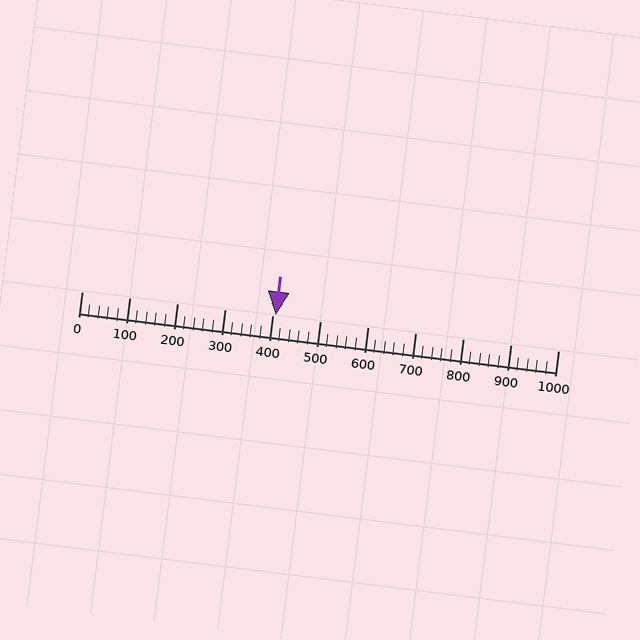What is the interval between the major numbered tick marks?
The major tick marks are spaced 100 units apart.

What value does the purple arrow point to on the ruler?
The purple arrow points to approximately 408.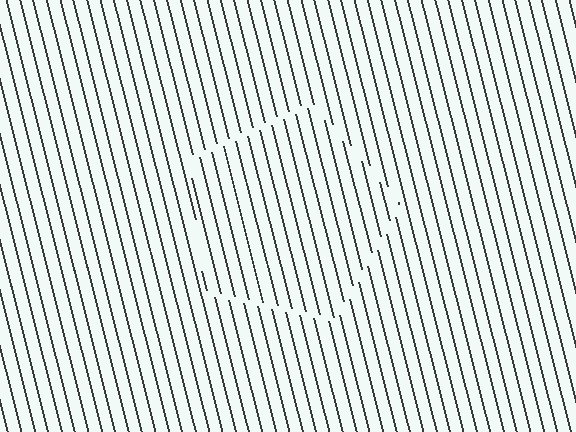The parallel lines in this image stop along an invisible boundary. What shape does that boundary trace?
An illusory pentagon. The interior of the shape contains the same grating, shifted by half a period — the contour is defined by the phase discontinuity where line-ends from the inner and outer gratings abut.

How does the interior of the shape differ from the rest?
The interior of the shape contains the same grating, shifted by half a period — the contour is defined by the phase discontinuity where line-ends from the inner and outer gratings abut.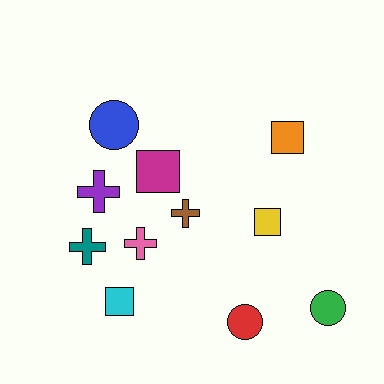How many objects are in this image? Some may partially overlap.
There are 11 objects.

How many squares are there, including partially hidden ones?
There are 4 squares.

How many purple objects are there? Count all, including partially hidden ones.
There is 1 purple object.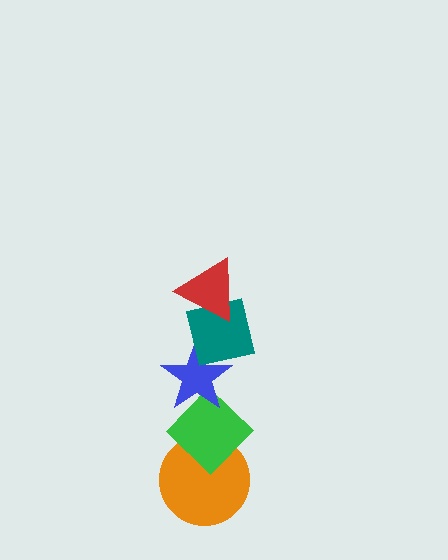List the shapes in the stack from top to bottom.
From top to bottom: the red triangle, the teal square, the blue star, the green diamond, the orange circle.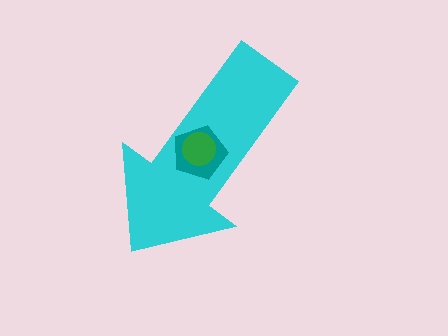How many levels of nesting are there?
3.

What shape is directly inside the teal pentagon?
The green circle.